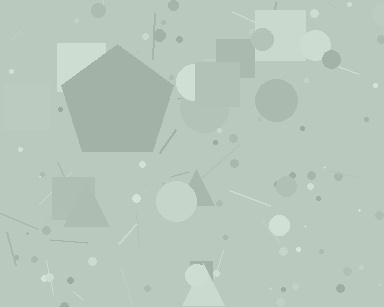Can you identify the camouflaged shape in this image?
The camouflaged shape is a pentagon.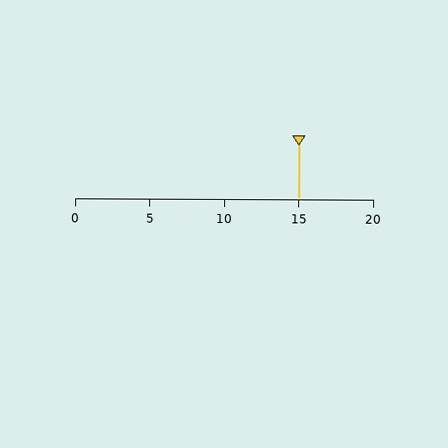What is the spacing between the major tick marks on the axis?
The major ticks are spaced 5 apart.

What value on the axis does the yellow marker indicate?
The marker indicates approximately 15.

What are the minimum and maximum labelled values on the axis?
The axis runs from 0 to 20.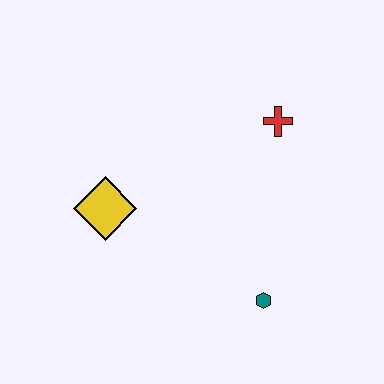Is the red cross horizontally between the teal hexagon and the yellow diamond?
No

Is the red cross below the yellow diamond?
No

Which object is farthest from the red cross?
The yellow diamond is farthest from the red cross.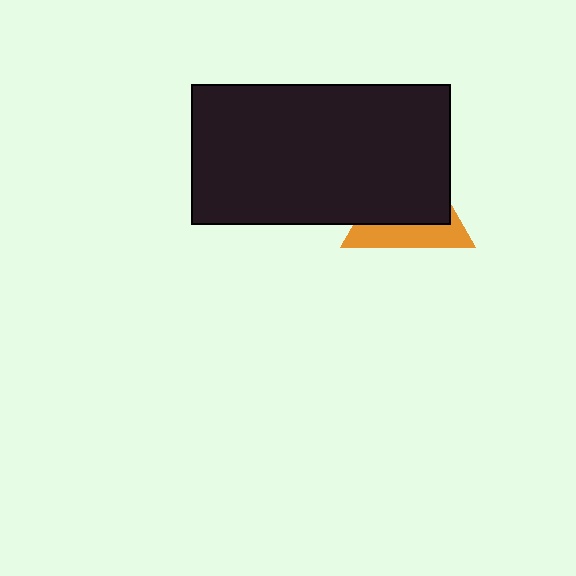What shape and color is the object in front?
The object in front is a black rectangle.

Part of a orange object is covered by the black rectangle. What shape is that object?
It is a triangle.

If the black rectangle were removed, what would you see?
You would see the complete orange triangle.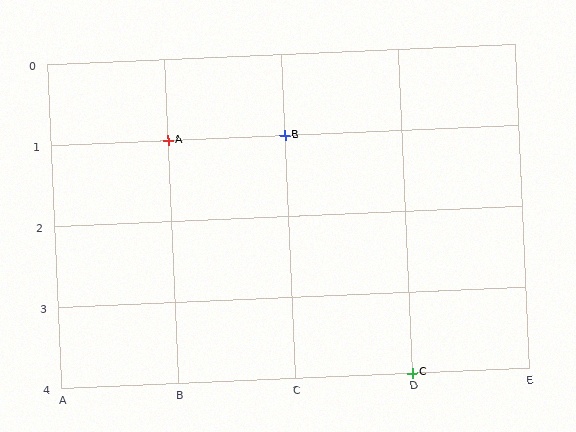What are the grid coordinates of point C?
Point C is at grid coordinates (D, 4).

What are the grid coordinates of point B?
Point B is at grid coordinates (C, 1).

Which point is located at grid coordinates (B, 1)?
Point A is at (B, 1).